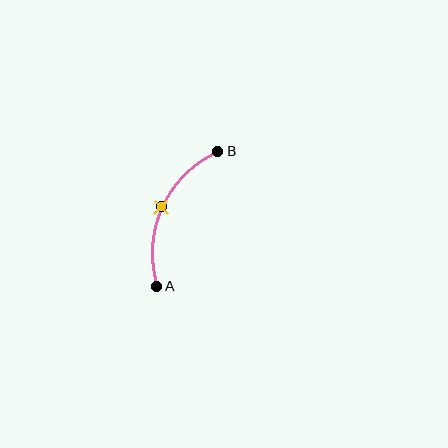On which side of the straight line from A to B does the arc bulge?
The arc bulges to the left of the straight line connecting A and B.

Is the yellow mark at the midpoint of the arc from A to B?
Yes. The yellow mark lies on the arc at equal arc-length from both A and B — it is the arc midpoint.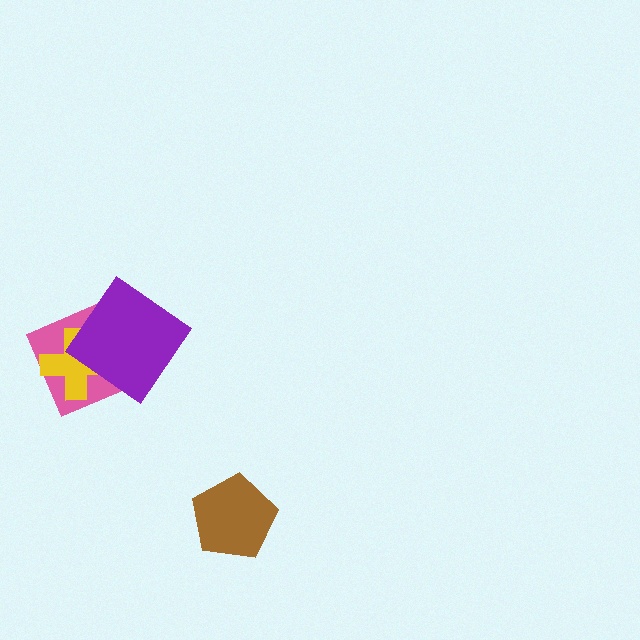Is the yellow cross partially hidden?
Yes, it is partially covered by another shape.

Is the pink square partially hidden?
Yes, it is partially covered by another shape.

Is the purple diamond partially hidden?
No, no other shape covers it.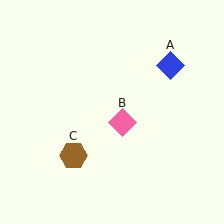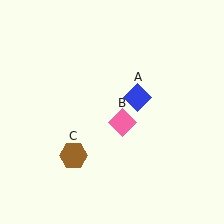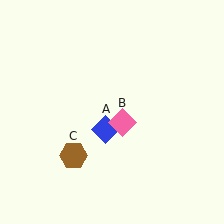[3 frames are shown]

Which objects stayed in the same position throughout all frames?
Pink diamond (object B) and brown hexagon (object C) remained stationary.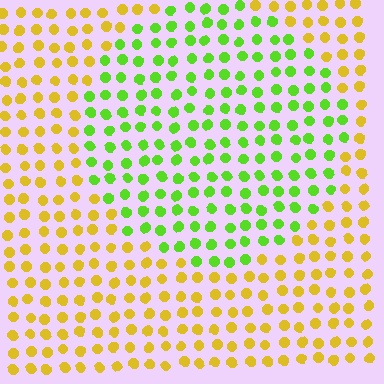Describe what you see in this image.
The image is filled with small yellow elements in a uniform arrangement. A circle-shaped region is visible where the elements are tinted to a slightly different hue, forming a subtle color boundary.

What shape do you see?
I see a circle.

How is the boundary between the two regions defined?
The boundary is defined purely by a slight shift in hue (about 54 degrees). Spacing, size, and orientation are identical on both sides.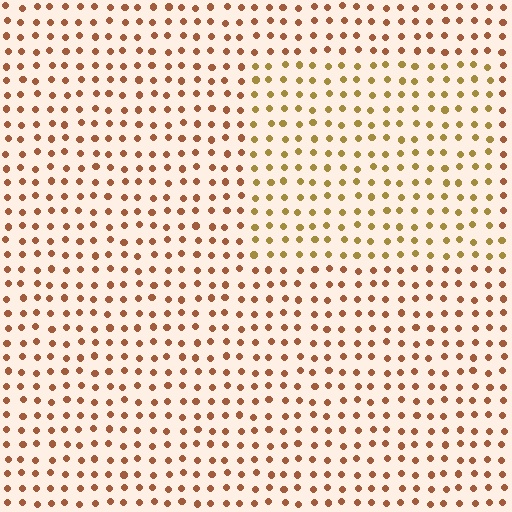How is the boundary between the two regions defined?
The boundary is defined purely by a slight shift in hue (about 29 degrees). Spacing, size, and orientation are identical on both sides.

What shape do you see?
I see a rectangle.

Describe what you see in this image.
The image is filled with small brown elements in a uniform arrangement. A rectangle-shaped region is visible where the elements are tinted to a slightly different hue, forming a subtle color boundary.